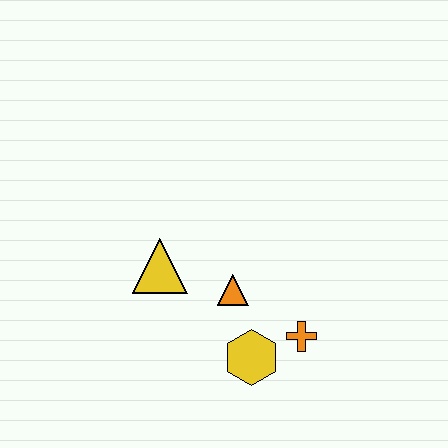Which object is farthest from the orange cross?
The yellow triangle is farthest from the orange cross.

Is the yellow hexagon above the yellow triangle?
No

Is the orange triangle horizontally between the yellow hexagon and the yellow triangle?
Yes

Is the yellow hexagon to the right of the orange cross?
No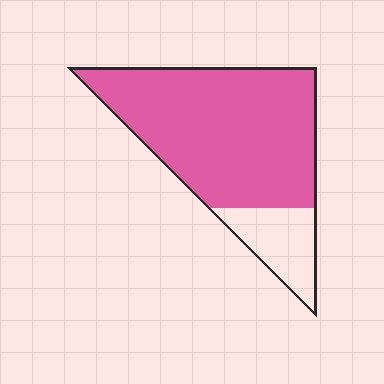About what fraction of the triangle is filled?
About four fifths (4/5).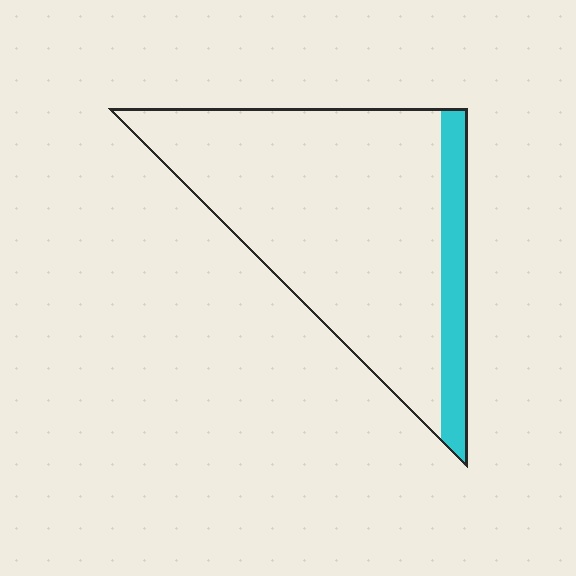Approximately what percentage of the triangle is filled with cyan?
Approximately 15%.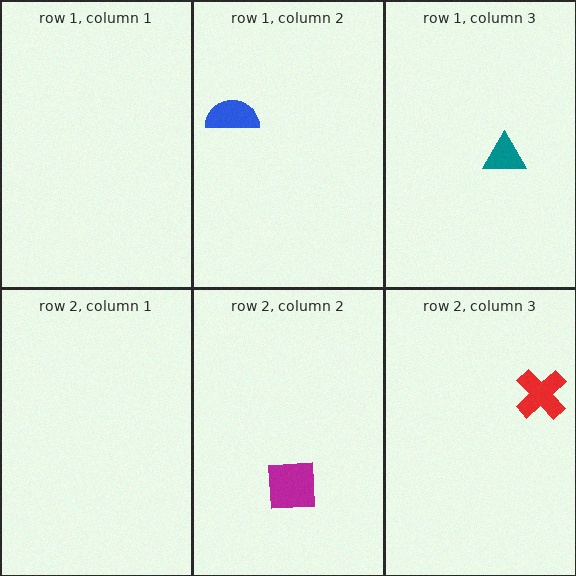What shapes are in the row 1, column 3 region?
The teal triangle.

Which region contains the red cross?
The row 2, column 3 region.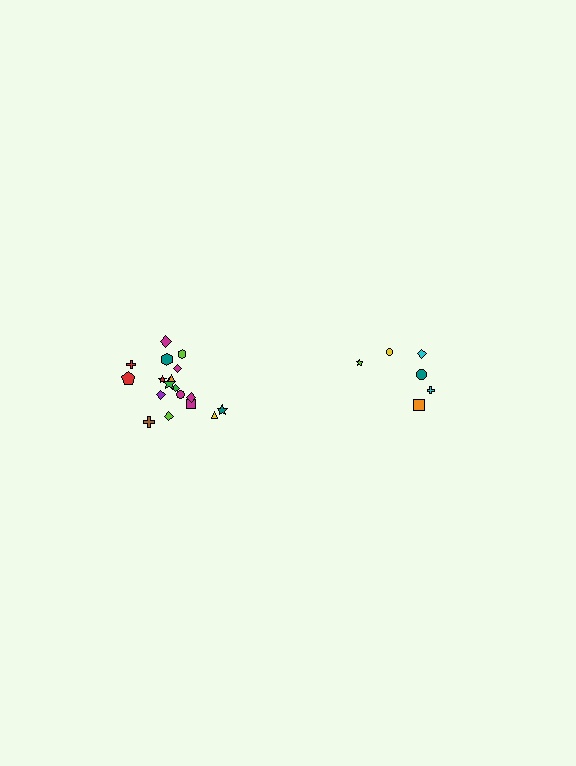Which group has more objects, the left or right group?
The left group.